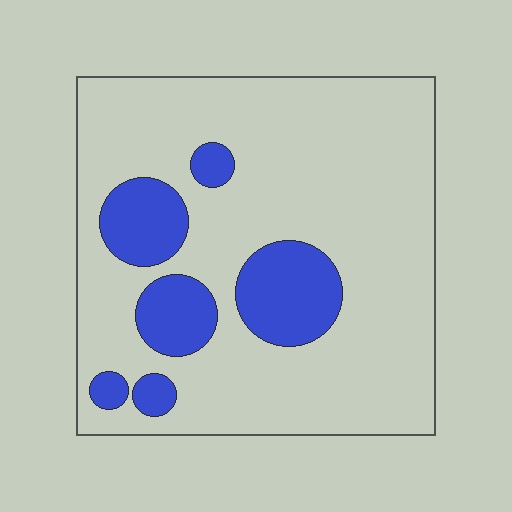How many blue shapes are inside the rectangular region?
6.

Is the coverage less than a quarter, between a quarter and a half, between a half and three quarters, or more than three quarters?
Less than a quarter.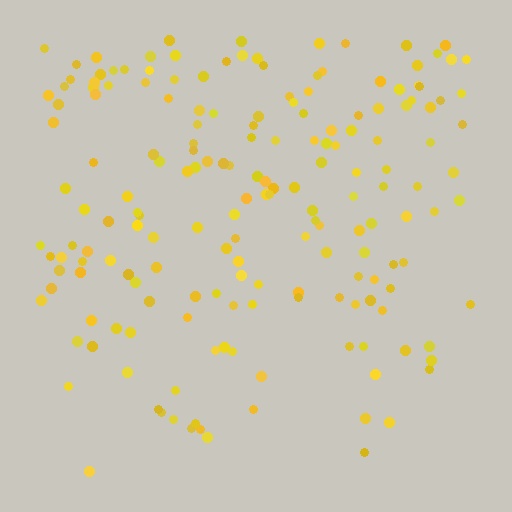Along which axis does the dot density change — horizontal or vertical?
Vertical.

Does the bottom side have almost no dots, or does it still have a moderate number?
Still a moderate number, just noticeably fewer than the top.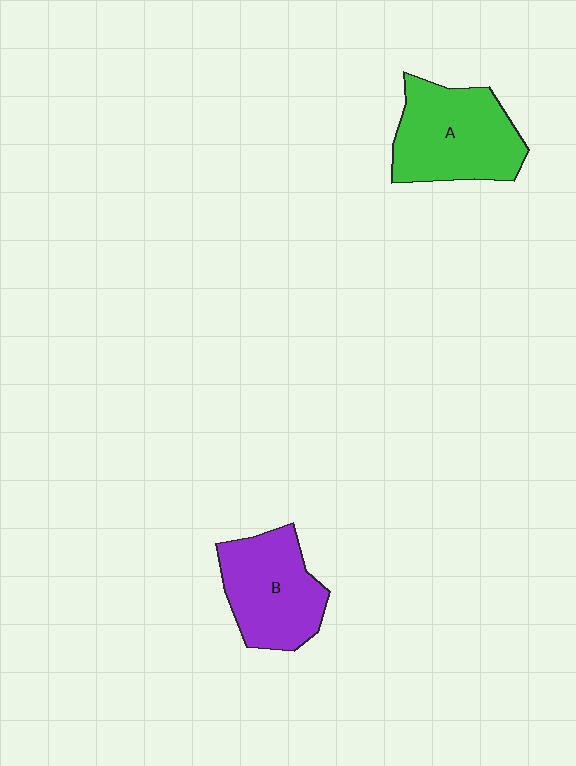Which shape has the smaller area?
Shape B (purple).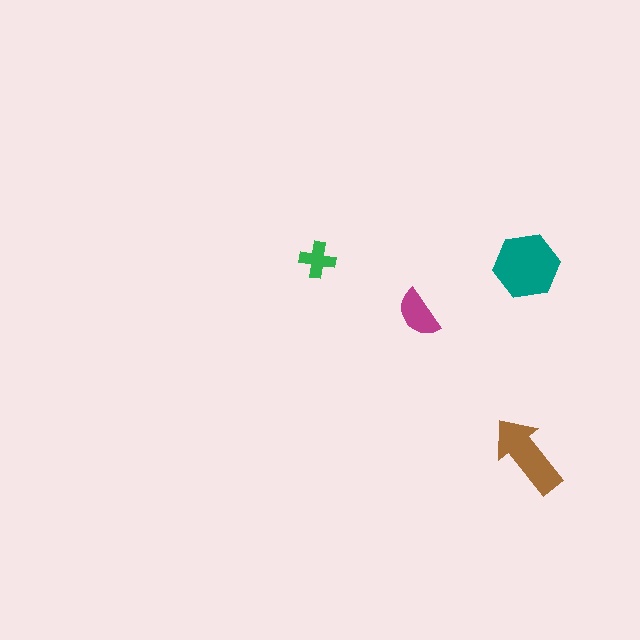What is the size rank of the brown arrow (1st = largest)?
2nd.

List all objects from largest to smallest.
The teal hexagon, the brown arrow, the magenta semicircle, the green cross.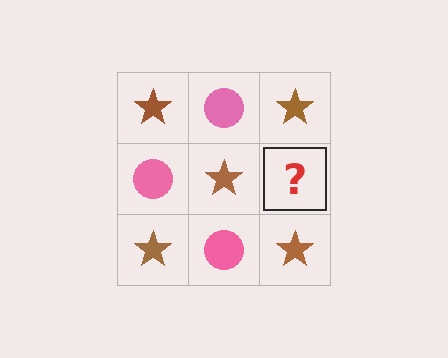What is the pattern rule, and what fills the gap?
The rule is that it alternates brown star and pink circle in a checkerboard pattern. The gap should be filled with a pink circle.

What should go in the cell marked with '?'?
The missing cell should contain a pink circle.